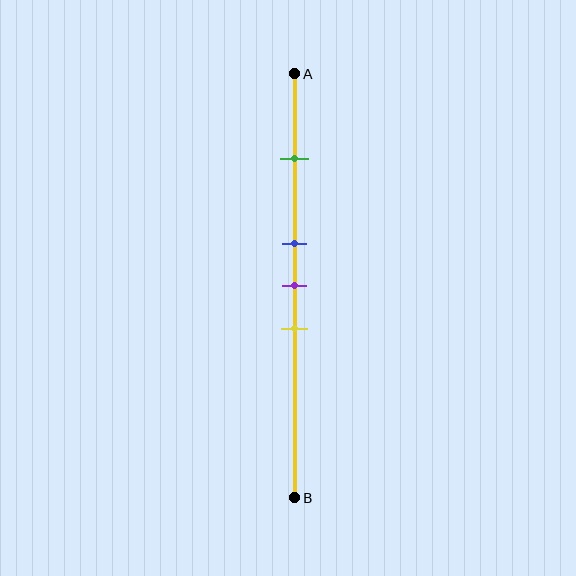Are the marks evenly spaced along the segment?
No, the marks are not evenly spaced.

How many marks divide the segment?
There are 4 marks dividing the segment.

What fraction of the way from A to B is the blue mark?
The blue mark is approximately 40% (0.4) of the way from A to B.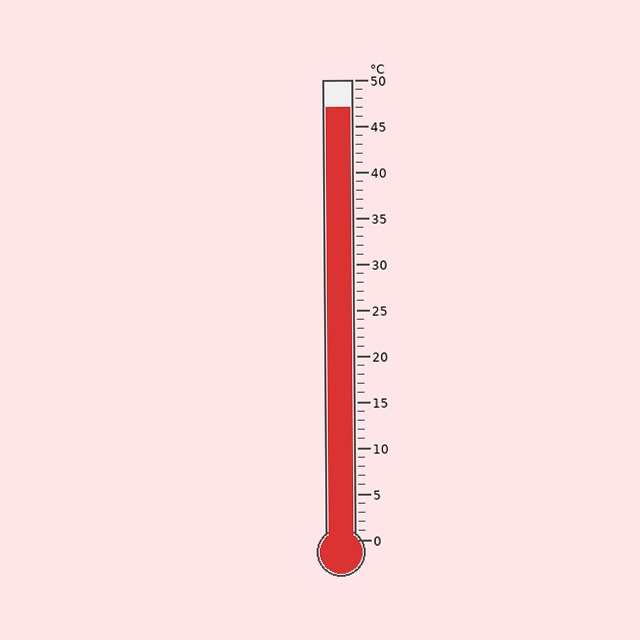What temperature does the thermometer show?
The thermometer shows approximately 47°C.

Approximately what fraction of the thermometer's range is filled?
The thermometer is filled to approximately 95% of its range.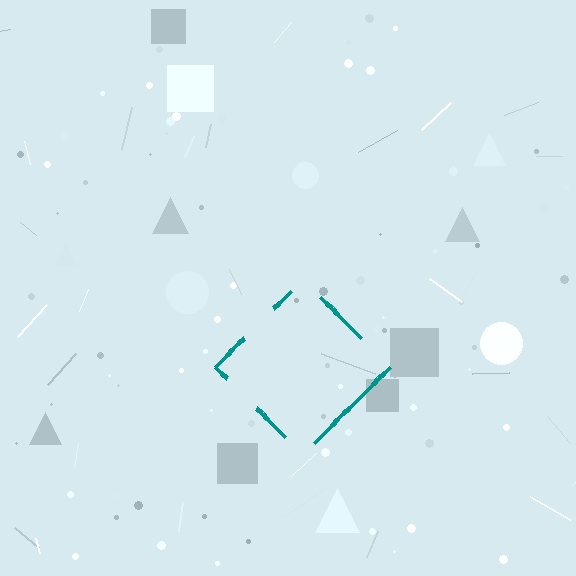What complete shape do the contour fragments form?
The contour fragments form a diamond.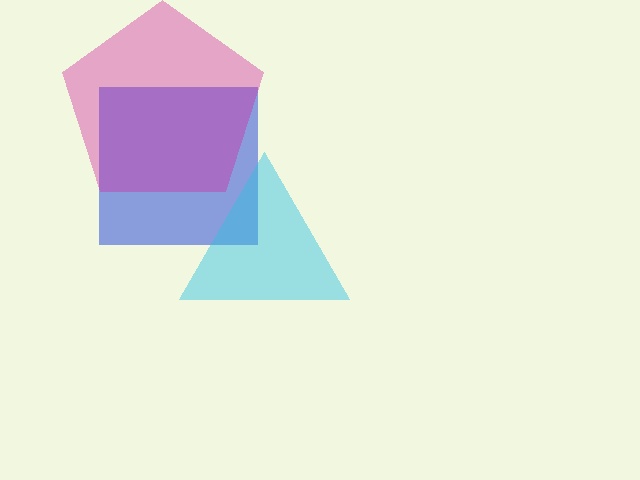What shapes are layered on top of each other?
The layered shapes are: a blue square, a cyan triangle, a magenta pentagon.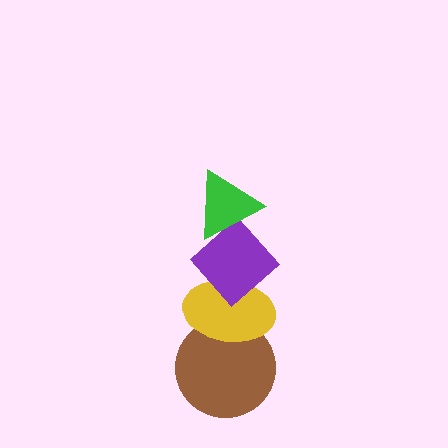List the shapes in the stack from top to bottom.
From top to bottom: the green triangle, the purple diamond, the yellow ellipse, the brown circle.